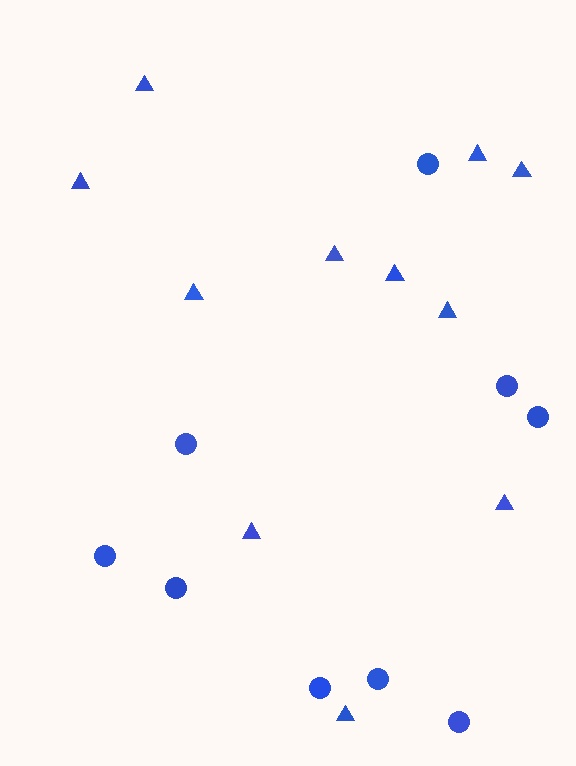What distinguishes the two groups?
There are 2 groups: one group of circles (9) and one group of triangles (11).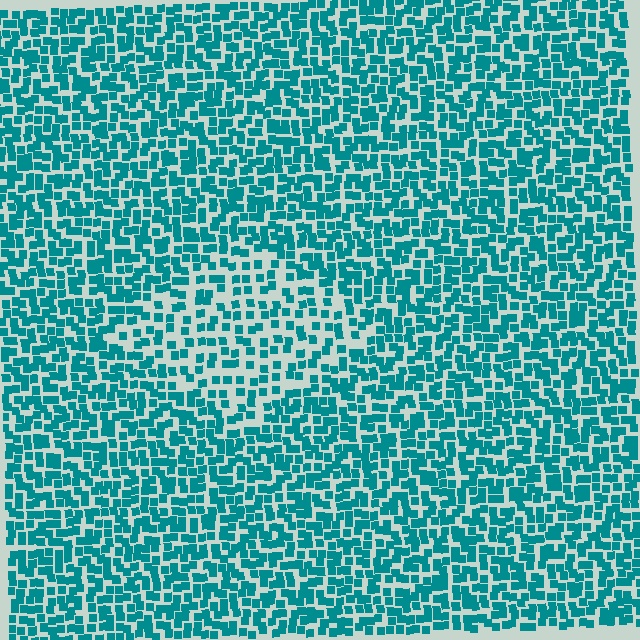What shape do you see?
I see a diamond.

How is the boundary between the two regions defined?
The boundary is defined by a change in element density (approximately 1.8x ratio). All elements are the same color, size, and shape.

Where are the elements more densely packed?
The elements are more densely packed outside the diamond boundary.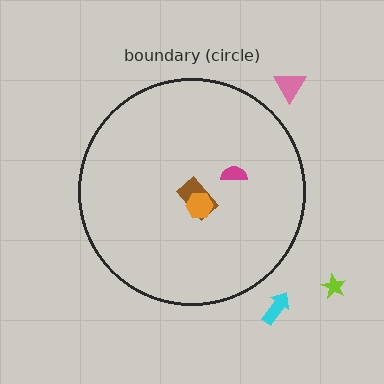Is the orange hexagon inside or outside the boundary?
Inside.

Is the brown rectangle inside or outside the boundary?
Inside.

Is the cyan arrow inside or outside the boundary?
Outside.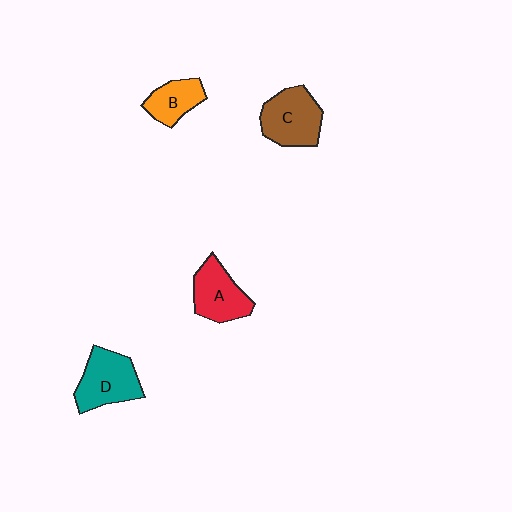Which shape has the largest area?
Shape D (teal).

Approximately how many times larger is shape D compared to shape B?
Approximately 1.5 times.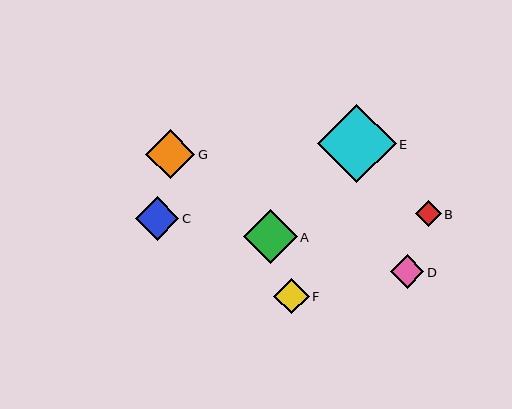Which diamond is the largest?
Diamond E is the largest with a size of approximately 78 pixels.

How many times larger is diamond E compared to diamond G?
Diamond E is approximately 1.6 times the size of diamond G.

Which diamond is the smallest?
Diamond B is the smallest with a size of approximately 26 pixels.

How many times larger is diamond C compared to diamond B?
Diamond C is approximately 1.7 times the size of diamond B.